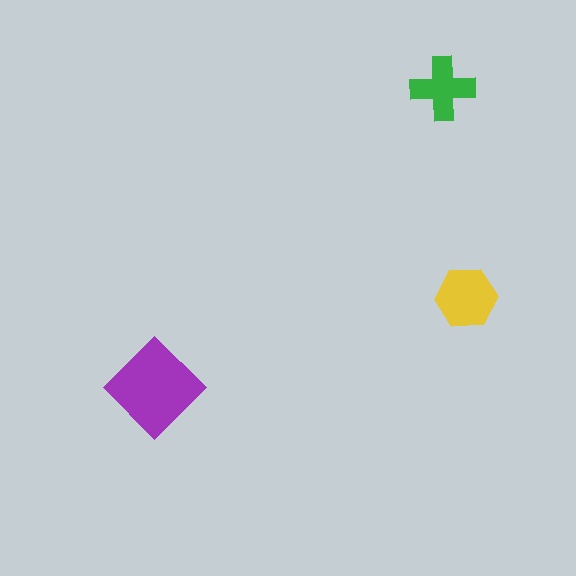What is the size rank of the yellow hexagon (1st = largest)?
2nd.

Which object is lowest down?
The purple diamond is bottommost.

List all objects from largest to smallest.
The purple diamond, the yellow hexagon, the green cross.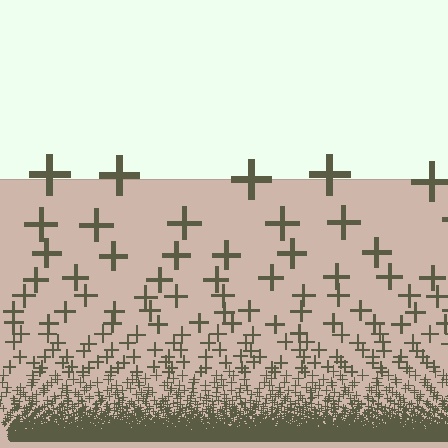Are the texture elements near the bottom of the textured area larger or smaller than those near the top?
Smaller. The gradient is inverted — elements near the bottom are smaller and denser.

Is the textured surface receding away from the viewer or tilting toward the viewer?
The surface appears to tilt toward the viewer. Texture elements get larger and sparser toward the top.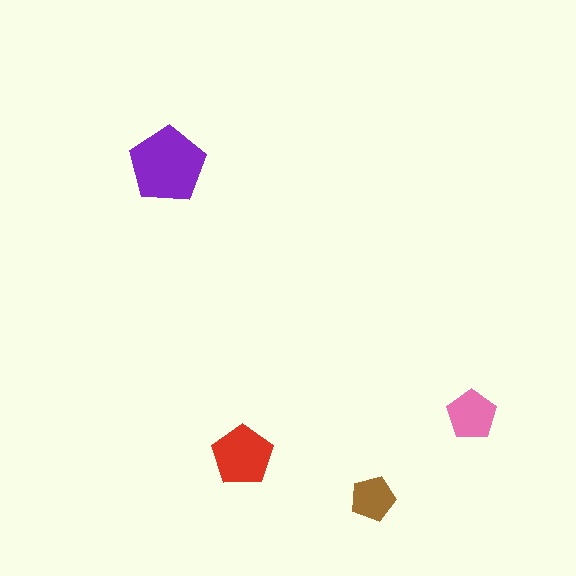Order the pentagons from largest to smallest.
the purple one, the red one, the pink one, the brown one.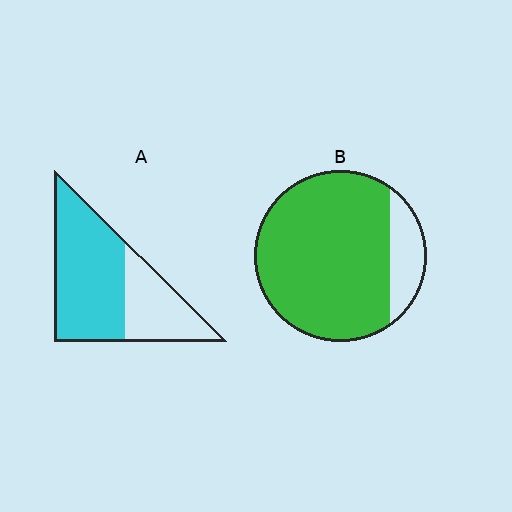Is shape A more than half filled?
Yes.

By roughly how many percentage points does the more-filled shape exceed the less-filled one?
By roughly 20 percentage points (B over A).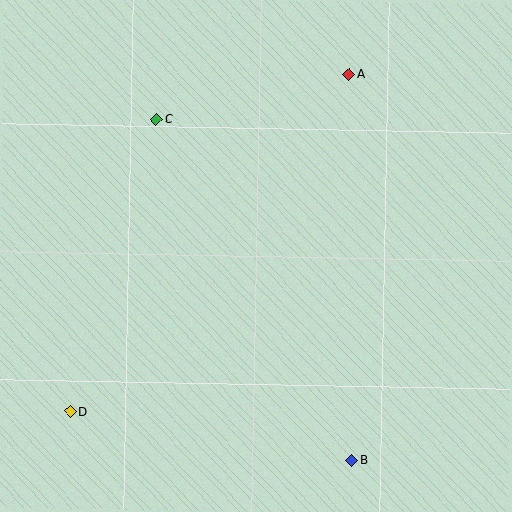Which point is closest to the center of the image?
Point C at (156, 119) is closest to the center.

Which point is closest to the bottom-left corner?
Point D is closest to the bottom-left corner.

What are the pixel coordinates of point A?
Point A is at (349, 74).